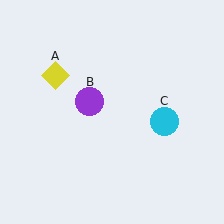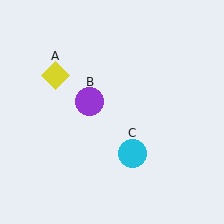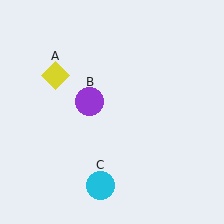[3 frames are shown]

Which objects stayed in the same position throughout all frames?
Yellow diamond (object A) and purple circle (object B) remained stationary.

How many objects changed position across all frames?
1 object changed position: cyan circle (object C).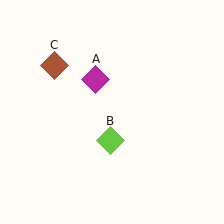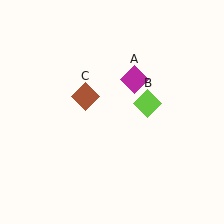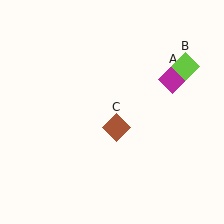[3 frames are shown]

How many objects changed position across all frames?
3 objects changed position: magenta diamond (object A), lime diamond (object B), brown diamond (object C).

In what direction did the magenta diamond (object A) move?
The magenta diamond (object A) moved right.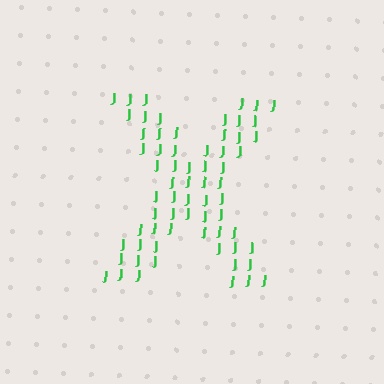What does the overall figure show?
The overall figure shows the letter X.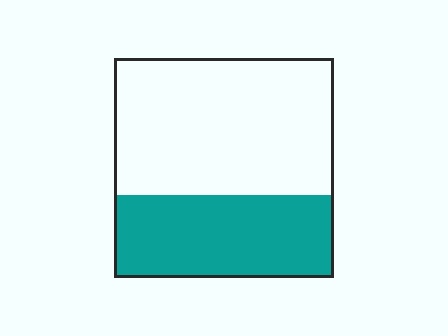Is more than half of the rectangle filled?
No.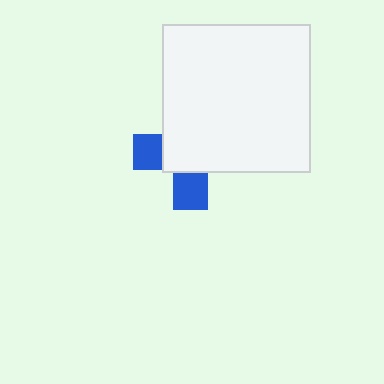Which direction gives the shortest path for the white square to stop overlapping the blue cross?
Moving toward the upper-right gives the shortest separation.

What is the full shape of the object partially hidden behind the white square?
The partially hidden object is a blue cross.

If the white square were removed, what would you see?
You would see the complete blue cross.